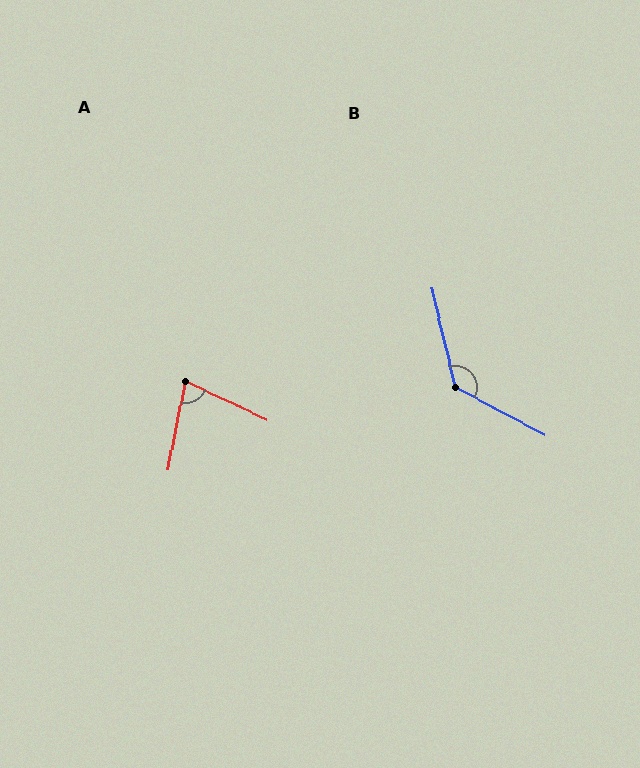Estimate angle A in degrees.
Approximately 76 degrees.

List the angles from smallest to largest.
A (76°), B (131°).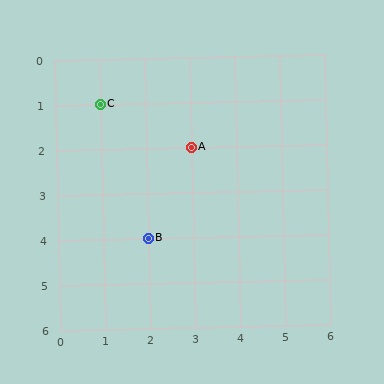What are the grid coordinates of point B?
Point B is at grid coordinates (2, 4).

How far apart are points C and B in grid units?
Points C and B are 1 column and 3 rows apart (about 3.2 grid units diagonally).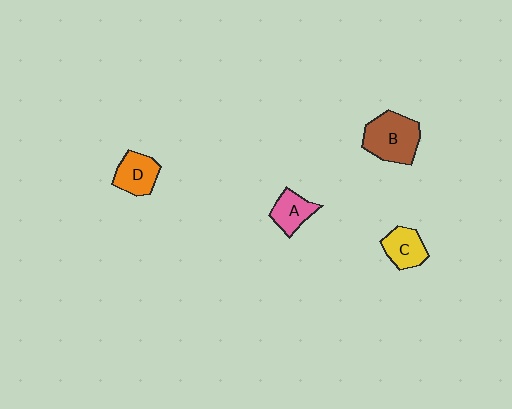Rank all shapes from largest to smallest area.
From largest to smallest: B (brown), D (orange), C (yellow), A (pink).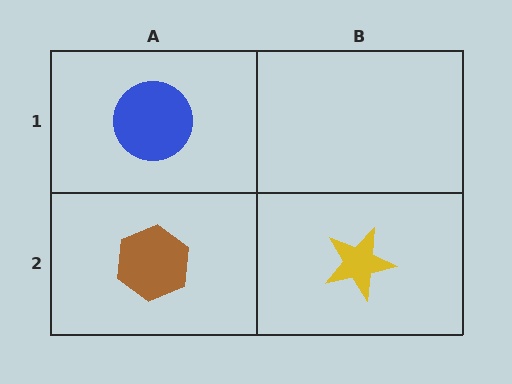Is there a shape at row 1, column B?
No, that cell is empty.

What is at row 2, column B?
A yellow star.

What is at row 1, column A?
A blue circle.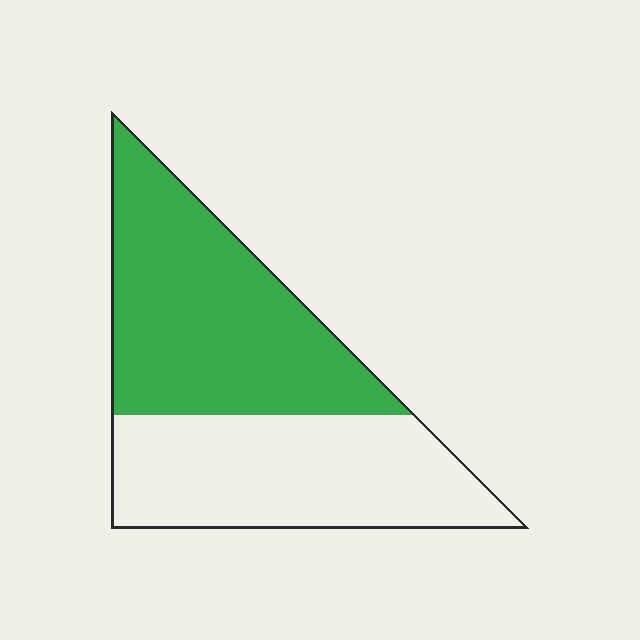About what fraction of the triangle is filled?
About one half (1/2).